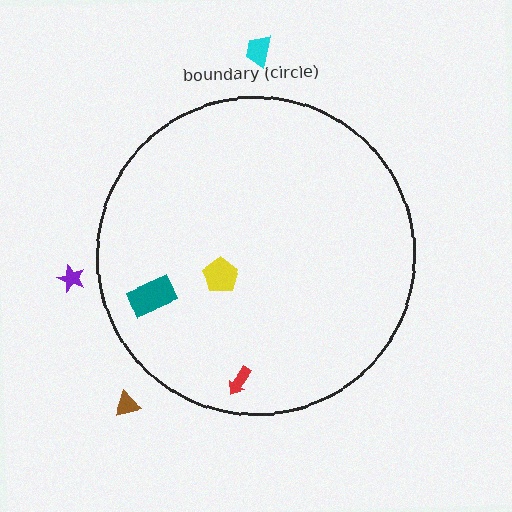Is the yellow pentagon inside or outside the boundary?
Inside.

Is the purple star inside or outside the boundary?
Outside.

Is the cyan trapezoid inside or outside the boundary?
Outside.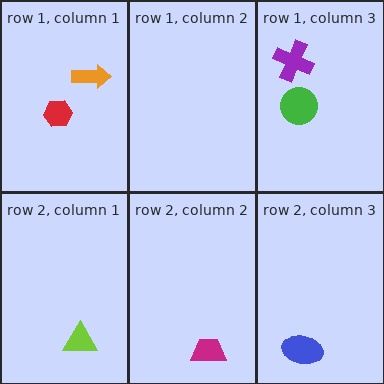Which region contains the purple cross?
The row 1, column 3 region.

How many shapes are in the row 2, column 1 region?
1.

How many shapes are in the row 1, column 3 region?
2.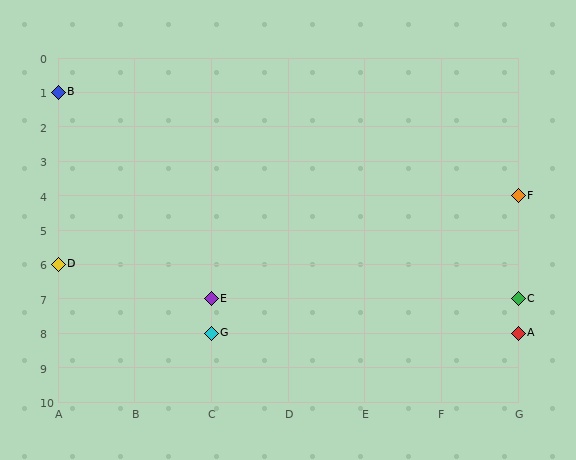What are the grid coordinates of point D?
Point D is at grid coordinates (A, 6).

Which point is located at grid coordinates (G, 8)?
Point A is at (G, 8).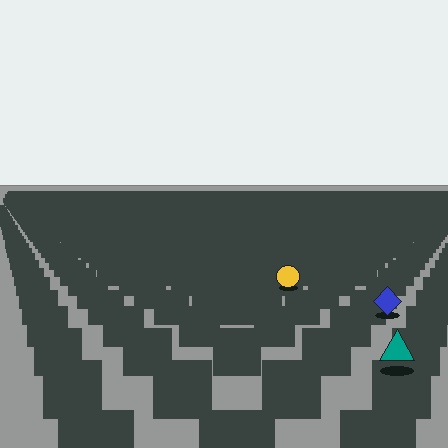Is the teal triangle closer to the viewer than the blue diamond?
Yes. The teal triangle is closer — you can tell from the texture gradient: the ground texture is coarser near it.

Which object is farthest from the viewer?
The yellow circle is farthest from the viewer. It appears smaller and the ground texture around it is denser.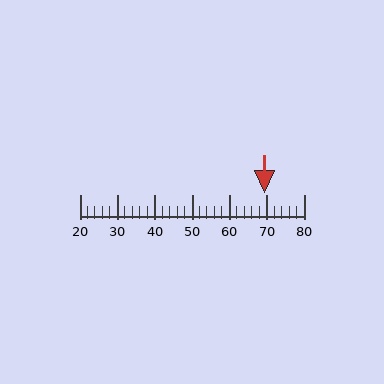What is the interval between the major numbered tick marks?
The major tick marks are spaced 10 units apart.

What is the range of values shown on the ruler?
The ruler shows values from 20 to 80.